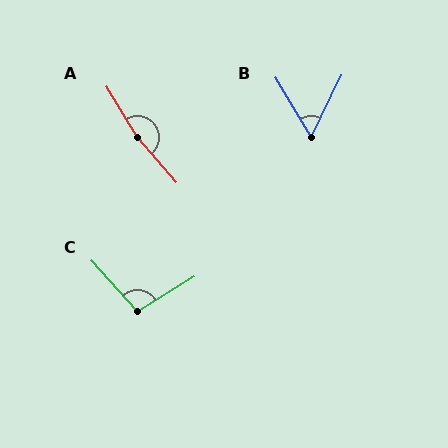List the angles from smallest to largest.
B (57°), C (100°), A (169°).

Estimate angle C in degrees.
Approximately 100 degrees.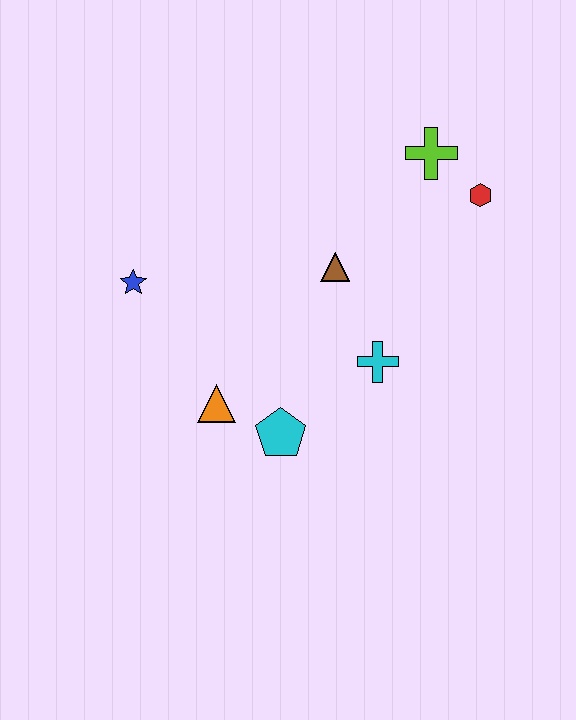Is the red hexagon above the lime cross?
No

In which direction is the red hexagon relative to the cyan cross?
The red hexagon is above the cyan cross.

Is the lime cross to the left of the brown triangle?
No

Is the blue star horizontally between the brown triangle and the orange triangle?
No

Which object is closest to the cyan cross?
The brown triangle is closest to the cyan cross.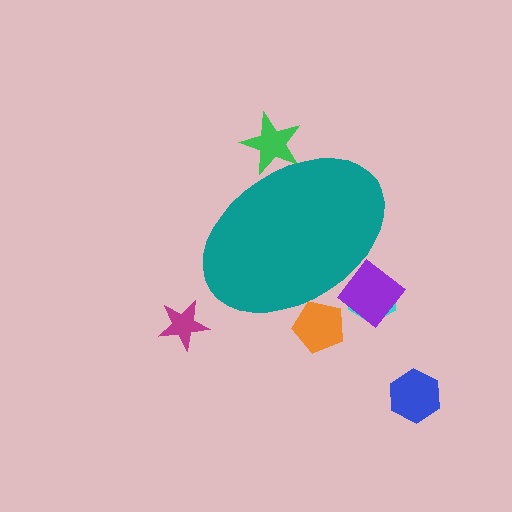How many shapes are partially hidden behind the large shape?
4 shapes are partially hidden.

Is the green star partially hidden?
Yes, the green star is partially hidden behind the teal ellipse.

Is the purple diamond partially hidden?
Yes, the purple diamond is partially hidden behind the teal ellipse.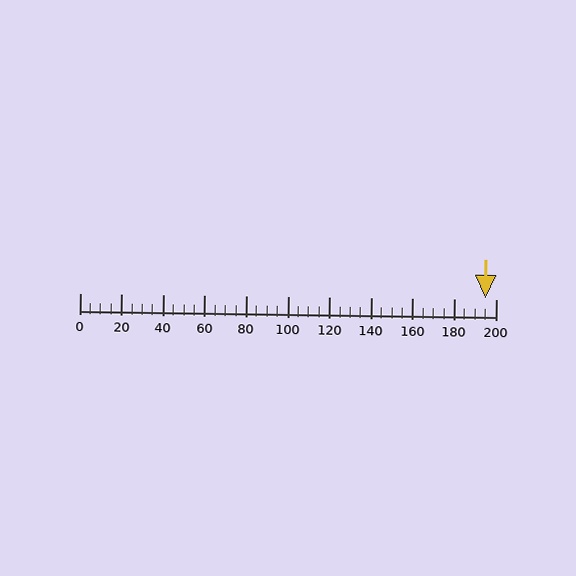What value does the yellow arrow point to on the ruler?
The yellow arrow points to approximately 195.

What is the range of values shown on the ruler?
The ruler shows values from 0 to 200.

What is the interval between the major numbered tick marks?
The major tick marks are spaced 20 units apart.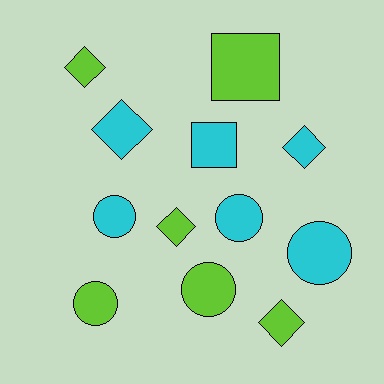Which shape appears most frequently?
Circle, with 5 objects.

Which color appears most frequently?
Lime, with 6 objects.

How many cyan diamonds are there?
There are 2 cyan diamonds.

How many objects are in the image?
There are 12 objects.